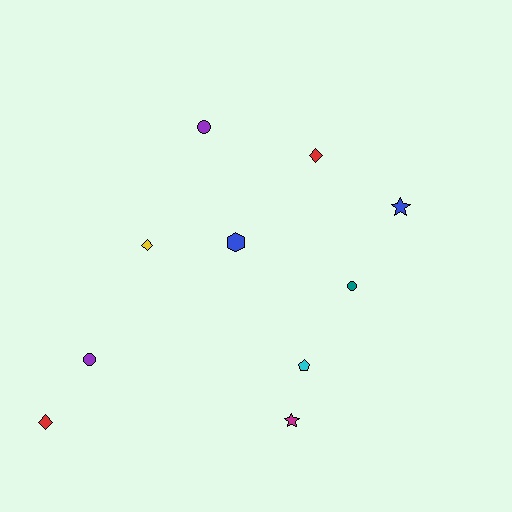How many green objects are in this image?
There are no green objects.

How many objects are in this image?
There are 10 objects.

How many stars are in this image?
There are 2 stars.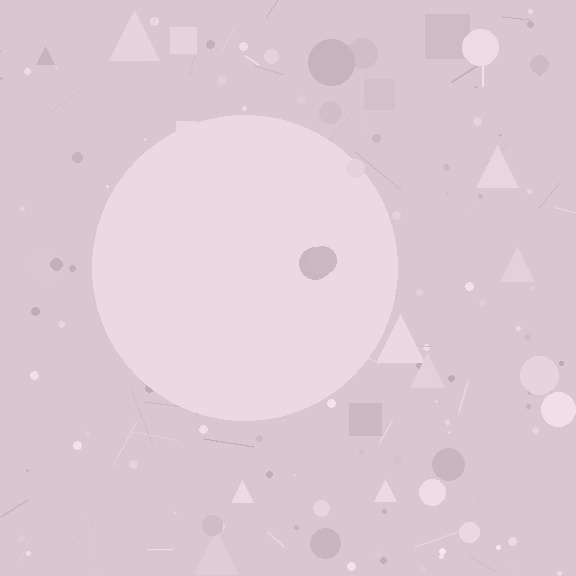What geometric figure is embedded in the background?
A circle is embedded in the background.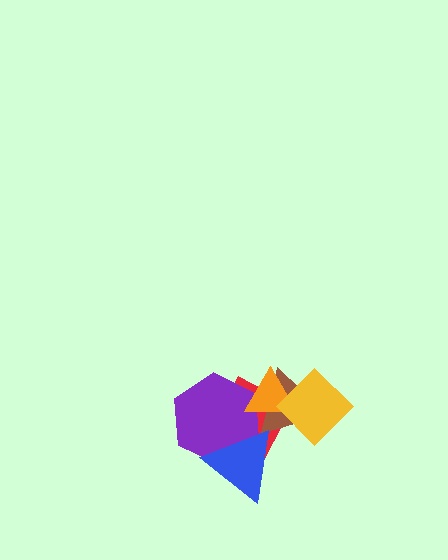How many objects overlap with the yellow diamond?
3 objects overlap with the yellow diamond.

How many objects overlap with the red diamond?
5 objects overlap with the red diamond.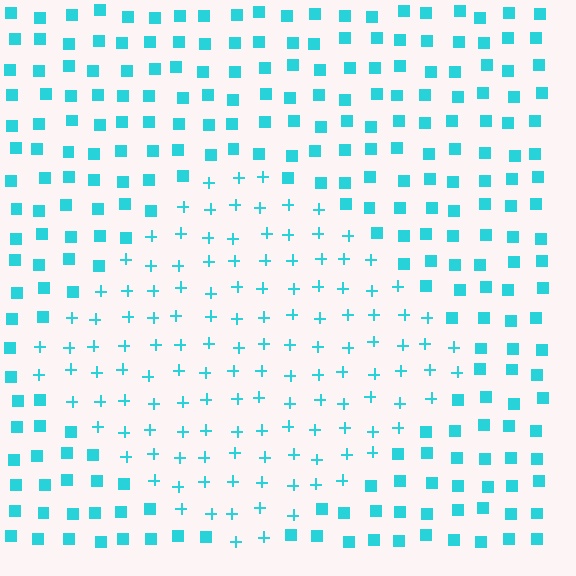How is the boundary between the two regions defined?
The boundary is defined by a change in element shape: plus signs inside vs. squares outside. All elements share the same color and spacing.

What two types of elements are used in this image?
The image uses plus signs inside the diamond region and squares outside it.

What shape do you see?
I see a diamond.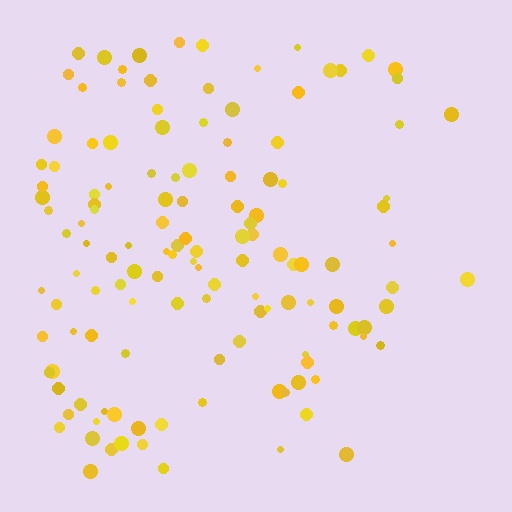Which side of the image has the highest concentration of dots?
The left.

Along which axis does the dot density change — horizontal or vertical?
Horizontal.